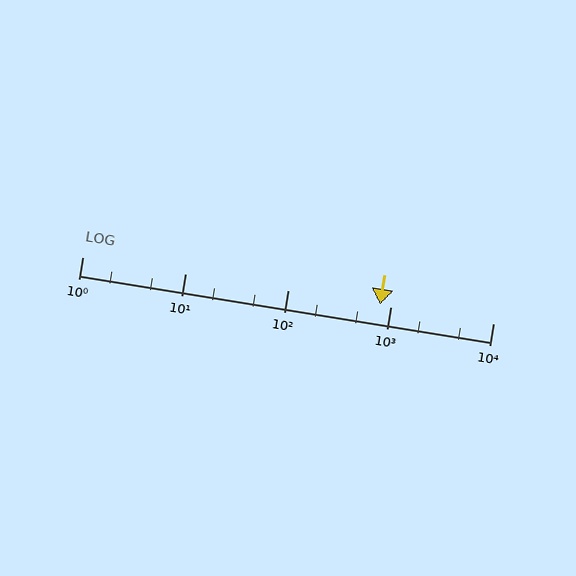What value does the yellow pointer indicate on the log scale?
The pointer indicates approximately 800.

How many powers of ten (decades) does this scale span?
The scale spans 4 decades, from 1 to 10000.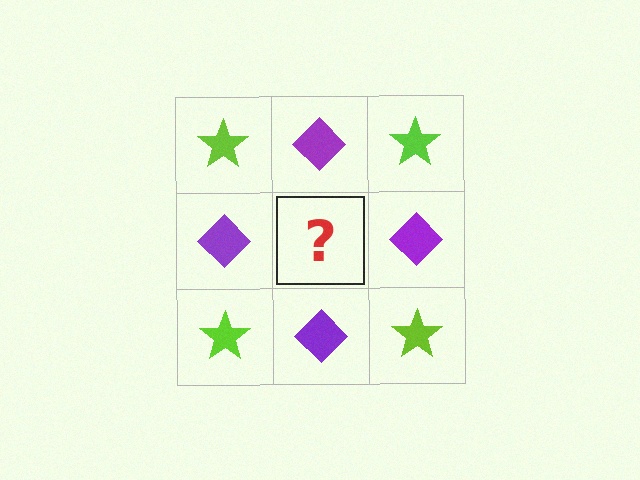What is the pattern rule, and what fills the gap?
The rule is that it alternates lime star and purple diamond in a checkerboard pattern. The gap should be filled with a lime star.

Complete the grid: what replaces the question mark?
The question mark should be replaced with a lime star.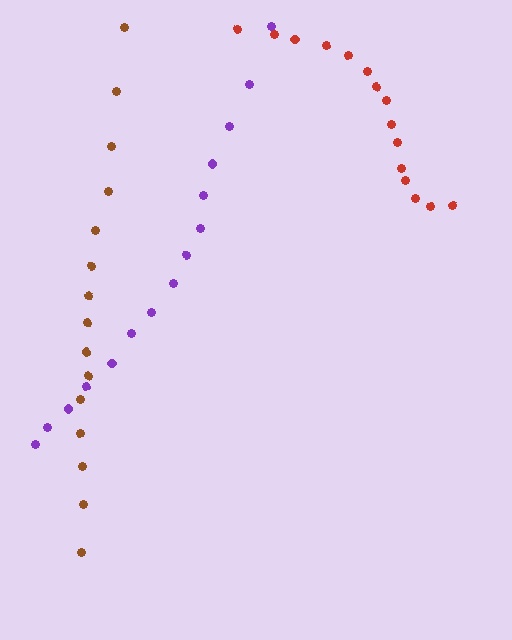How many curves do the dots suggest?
There are 3 distinct paths.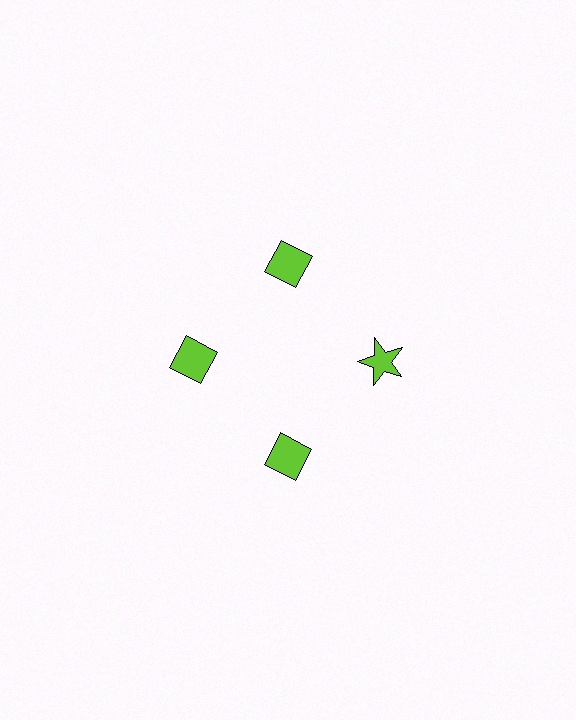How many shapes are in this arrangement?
There are 4 shapes arranged in a ring pattern.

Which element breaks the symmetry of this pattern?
The lime star at roughly the 3 o'clock position breaks the symmetry. All other shapes are lime diamonds.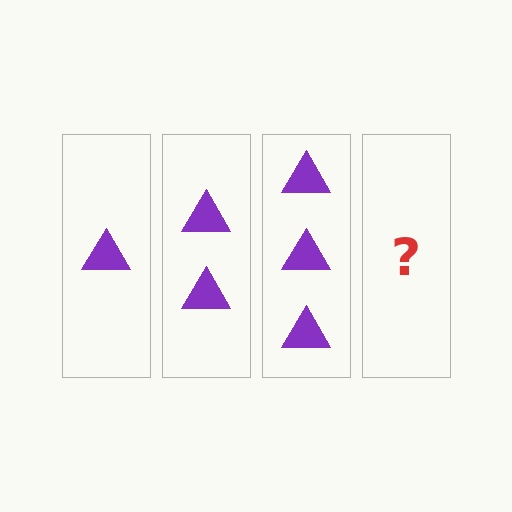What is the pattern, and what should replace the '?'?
The pattern is that each step adds one more triangle. The '?' should be 4 triangles.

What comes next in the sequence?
The next element should be 4 triangles.